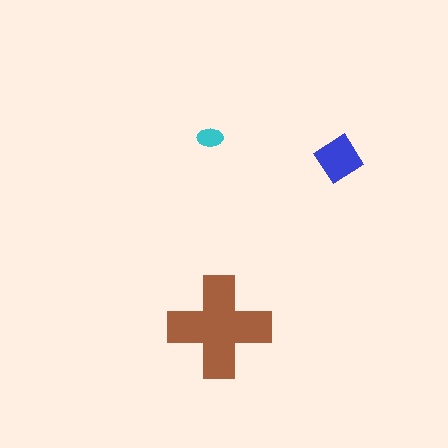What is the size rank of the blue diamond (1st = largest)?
2nd.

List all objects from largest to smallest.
The brown cross, the blue diamond, the cyan ellipse.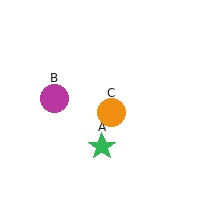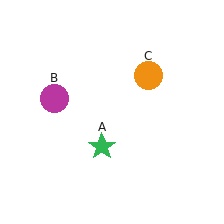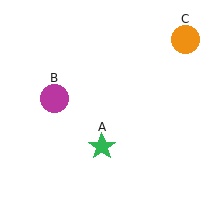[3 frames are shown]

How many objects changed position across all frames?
1 object changed position: orange circle (object C).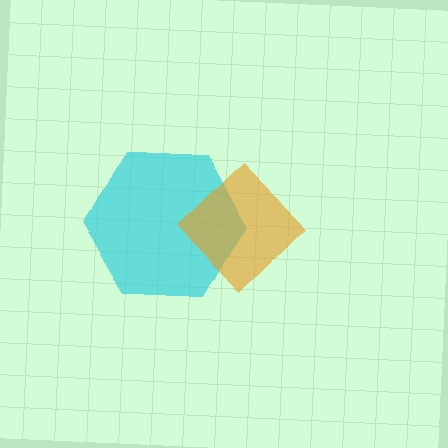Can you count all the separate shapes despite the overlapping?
Yes, there are 2 separate shapes.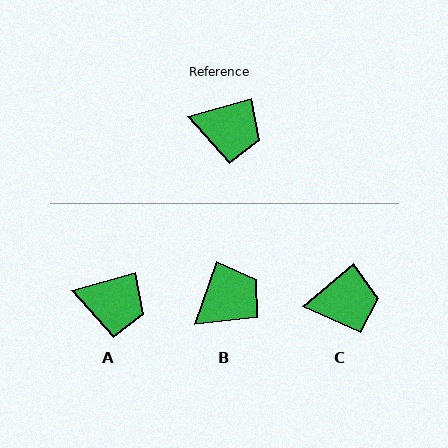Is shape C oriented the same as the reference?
No, it is off by about 24 degrees.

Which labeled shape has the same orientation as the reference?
A.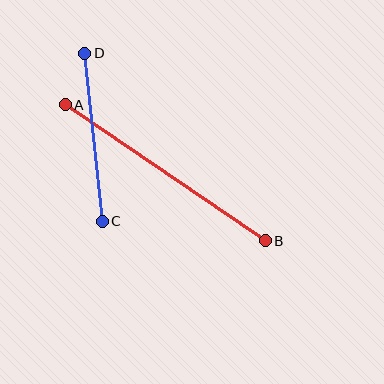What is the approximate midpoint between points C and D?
The midpoint is at approximately (93, 137) pixels.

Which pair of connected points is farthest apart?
Points A and B are farthest apart.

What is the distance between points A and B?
The distance is approximately 242 pixels.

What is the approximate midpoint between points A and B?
The midpoint is at approximately (165, 173) pixels.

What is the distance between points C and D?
The distance is approximately 169 pixels.